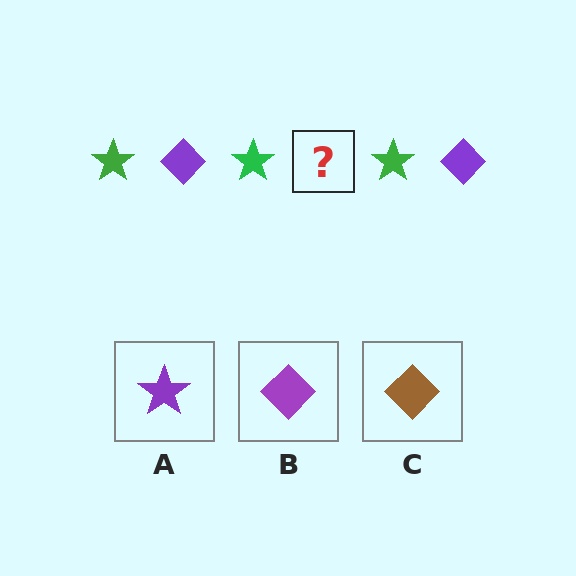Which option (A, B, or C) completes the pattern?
B.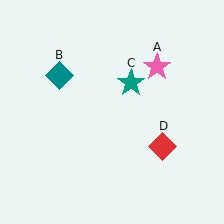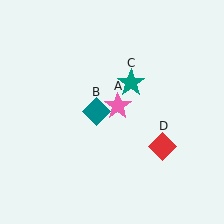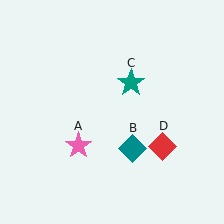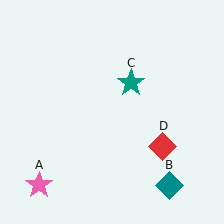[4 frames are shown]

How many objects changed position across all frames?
2 objects changed position: pink star (object A), teal diamond (object B).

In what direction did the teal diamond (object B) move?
The teal diamond (object B) moved down and to the right.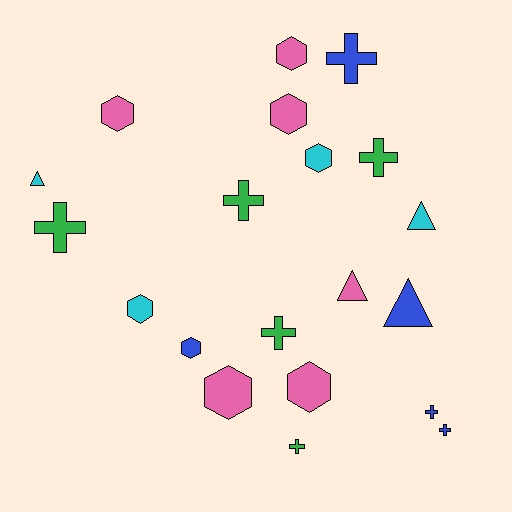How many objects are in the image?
There are 20 objects.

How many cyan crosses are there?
There are no cyan crosses.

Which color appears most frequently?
Pink, with 6 objects.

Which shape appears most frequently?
Cross, with 8 objects.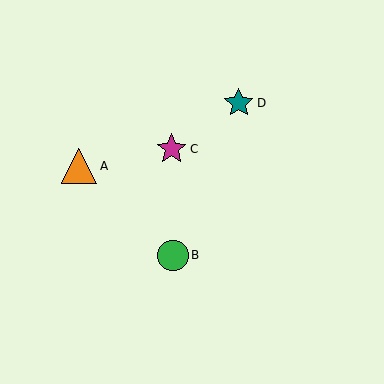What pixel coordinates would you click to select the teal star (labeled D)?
Click at (239, 103) to select the teal star D.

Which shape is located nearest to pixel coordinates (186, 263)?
The green circle (labeled B) at (173, 255) is nearest to that location.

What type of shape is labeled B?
Shape B is a green circle.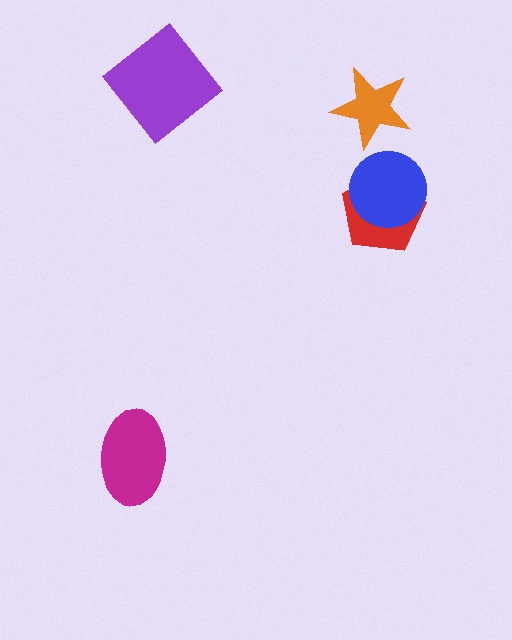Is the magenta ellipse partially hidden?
No, no other shape covers it.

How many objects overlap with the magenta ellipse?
0 objects overlap with the magenta ellipse.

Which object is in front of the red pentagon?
The blue circle is in front of the red pentagon.